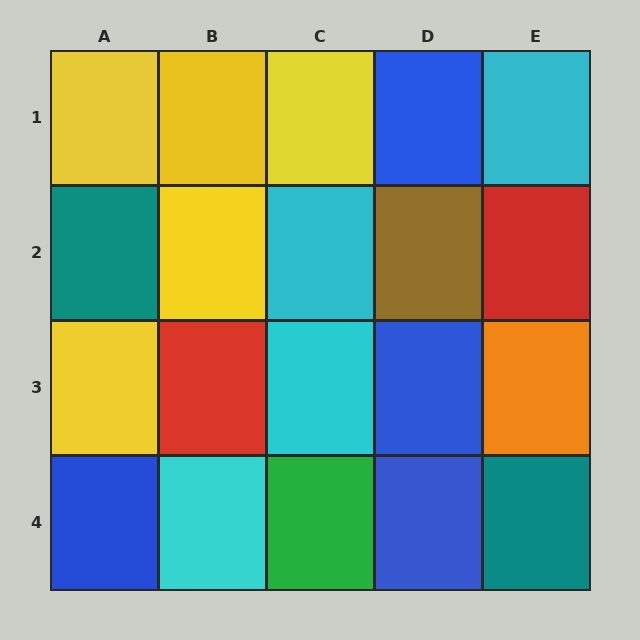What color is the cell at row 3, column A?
Yellow.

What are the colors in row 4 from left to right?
Blue, cyan, green, blue, teal.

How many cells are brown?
1 cell is brown.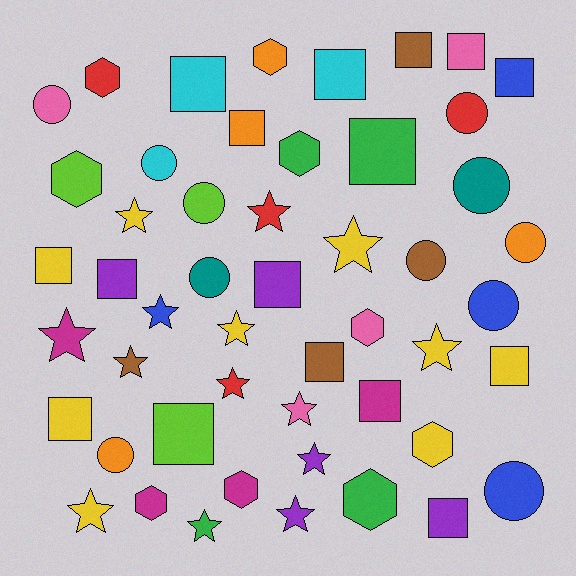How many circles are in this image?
There are 11 circles.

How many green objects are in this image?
There are 4 green objects.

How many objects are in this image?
There are 50 objects.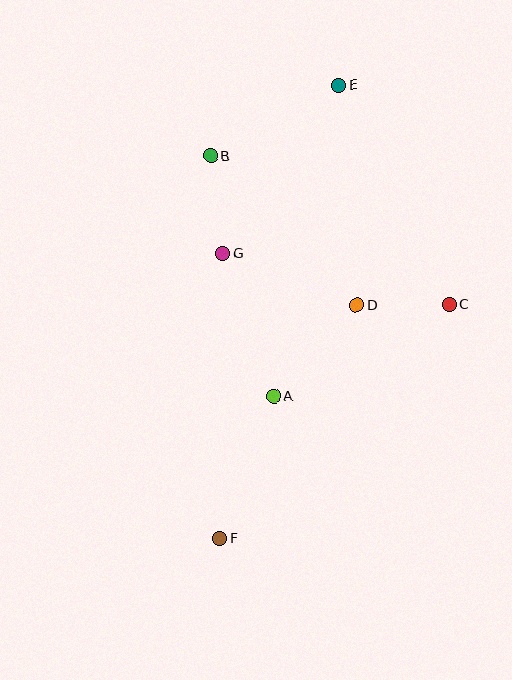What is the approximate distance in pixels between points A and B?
The distance between A and B is approximately 248 pixels.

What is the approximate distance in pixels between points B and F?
The distance between B and F is approximately 383 pixels.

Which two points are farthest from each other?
Points E and F are farthest from each other.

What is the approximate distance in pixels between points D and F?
The distance between D and F is approximately 270 pixels.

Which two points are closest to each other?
Points C and D are closest to each other.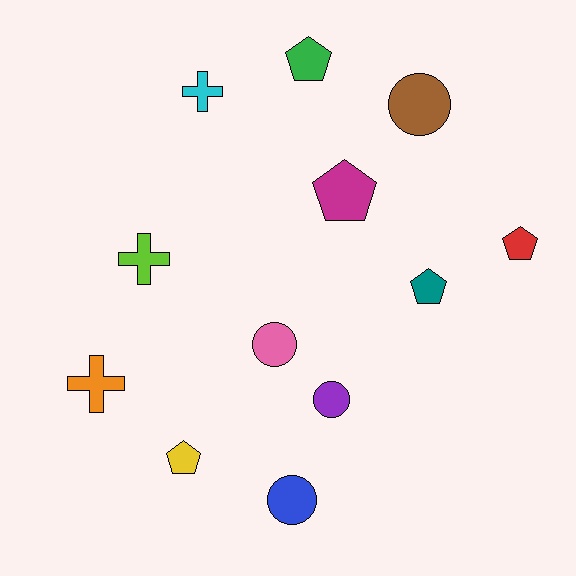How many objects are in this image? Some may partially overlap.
There are 12 objects.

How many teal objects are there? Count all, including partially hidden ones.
There is 1 teal object.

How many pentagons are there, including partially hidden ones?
There are 5 pentagons.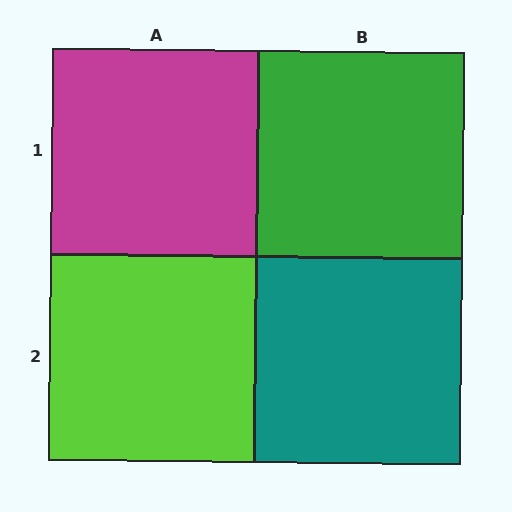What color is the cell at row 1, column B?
Green.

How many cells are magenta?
1 cell is magenta.